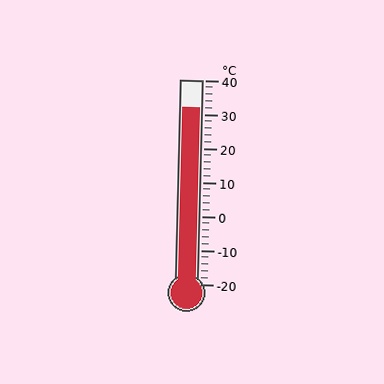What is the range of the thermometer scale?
The thermometer scale ranges from -20°C to 40°C.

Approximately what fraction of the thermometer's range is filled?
The thermometer is filled to approximately 85% of its range.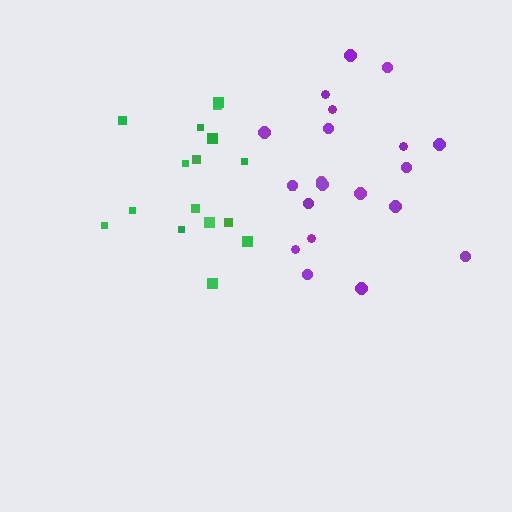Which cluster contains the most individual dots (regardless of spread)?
Purple (20).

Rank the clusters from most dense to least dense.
green, purple.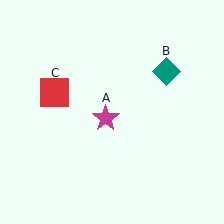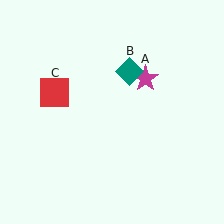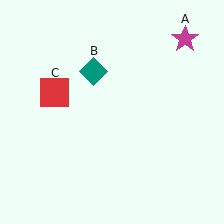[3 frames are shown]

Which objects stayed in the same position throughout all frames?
Red square (object C) remained stationary.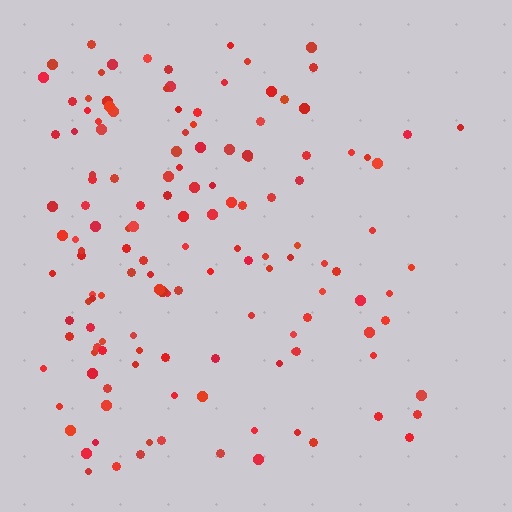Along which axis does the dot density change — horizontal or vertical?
Horizontal.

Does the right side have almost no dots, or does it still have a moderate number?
Still a moderate number, just noticeably fewer than the left.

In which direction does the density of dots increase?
From right to left, with the left side densest.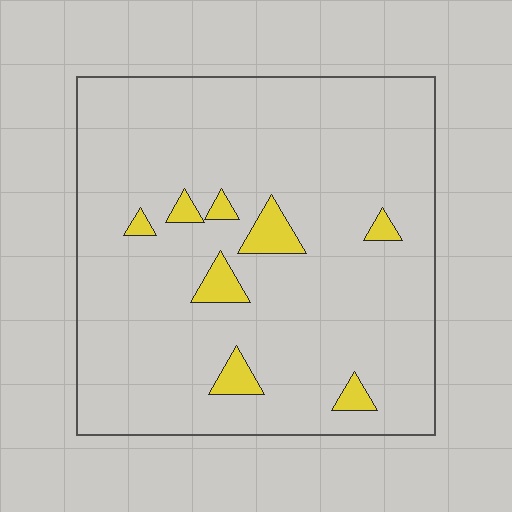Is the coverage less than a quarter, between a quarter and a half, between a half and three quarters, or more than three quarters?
Less than a quarter.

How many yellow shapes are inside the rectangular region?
8.